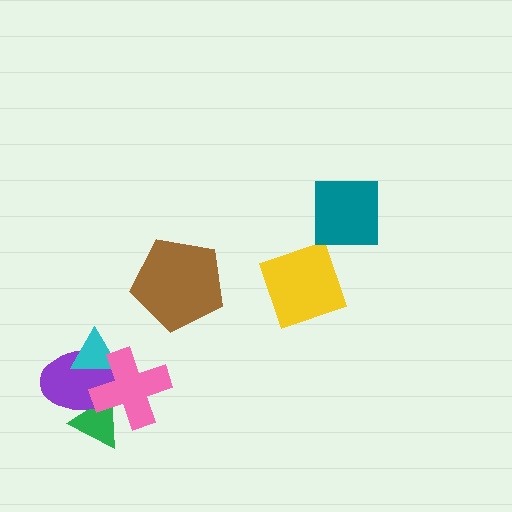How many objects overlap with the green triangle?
2 objects overlap with the green triangle.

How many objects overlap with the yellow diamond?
0 objects overlap with the yellow diamond.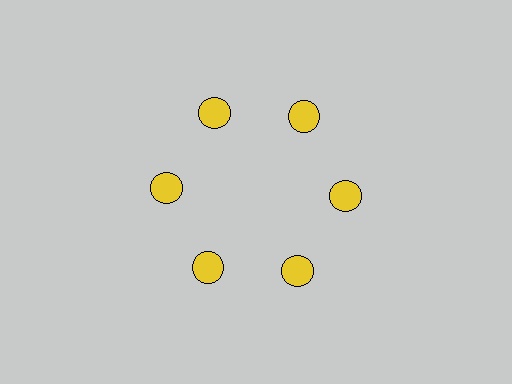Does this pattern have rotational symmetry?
Yes, this pattern has 6-fold rotational symmetry. It looks the same after rotating 60 degrees around the center.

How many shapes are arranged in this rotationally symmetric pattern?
There are 6 shapes, arranged in 6 groups of 1.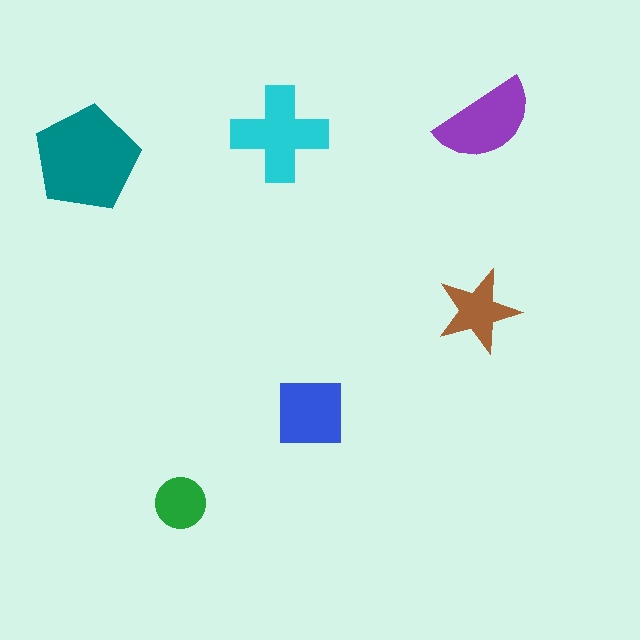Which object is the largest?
The teal pentagon.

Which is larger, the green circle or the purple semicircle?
The purple semicircle.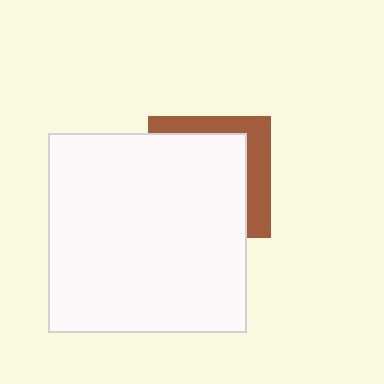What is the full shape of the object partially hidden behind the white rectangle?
The partially hidden object is a brown square.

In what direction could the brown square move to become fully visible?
The brown square could move toward the upper-right. That would shift it out from behind the white rectangle entirely.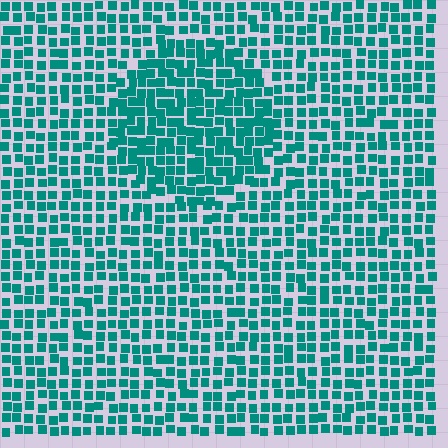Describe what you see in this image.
The image contains small teal elements arranged at two different densities. A circle-shaped region is visible where the elements are more densely packed than the surrounding area.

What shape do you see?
I see a circle.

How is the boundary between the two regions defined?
The boundary is defined by a change in element density (approximately 1.5x ratio). All elements are the same color, size, and shape.